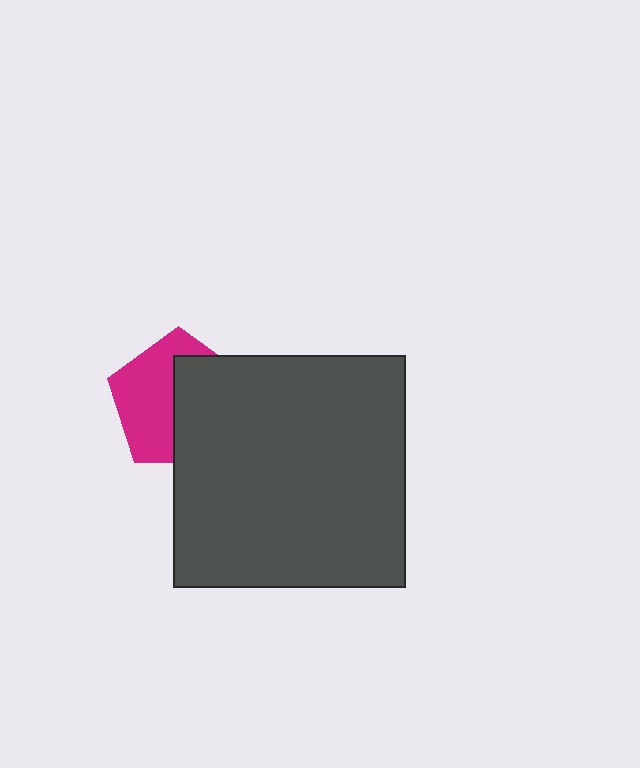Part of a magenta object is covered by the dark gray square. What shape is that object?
It is a pentagon.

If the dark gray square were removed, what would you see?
You would see the complete magenta pentagon.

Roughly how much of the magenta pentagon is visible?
About half of it is visible (roughly 50%).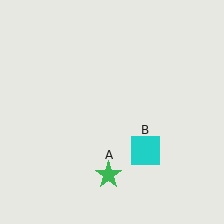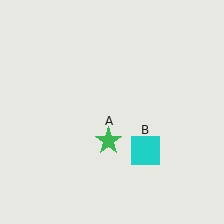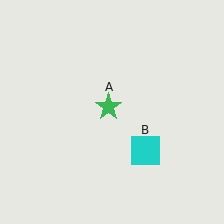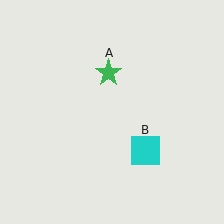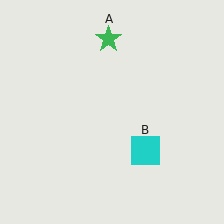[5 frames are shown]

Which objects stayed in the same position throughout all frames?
Cyan square (object B) remained stationary.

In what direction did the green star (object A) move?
The green star (object A) moved up.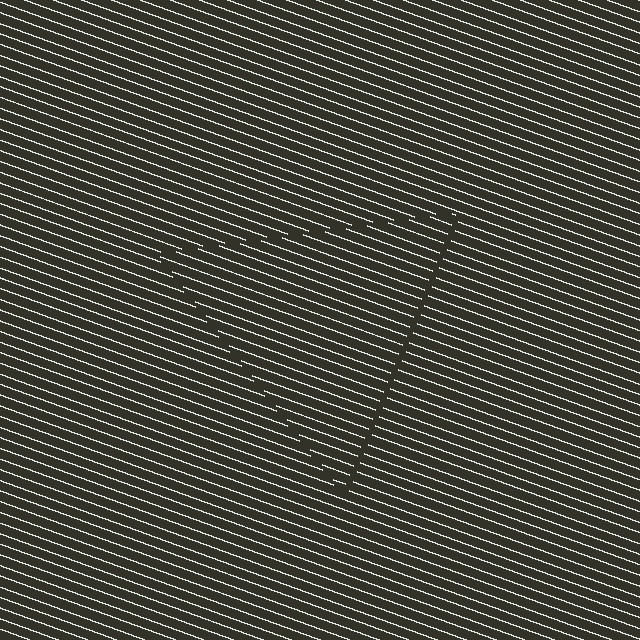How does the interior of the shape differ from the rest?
The interior of the shape contains the same grating, shifted by half a period — the contour is defined by the phase discontinuity where line-ends from the inner and outer gratings abut.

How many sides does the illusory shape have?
3 sides — the line-ends trace a triangle.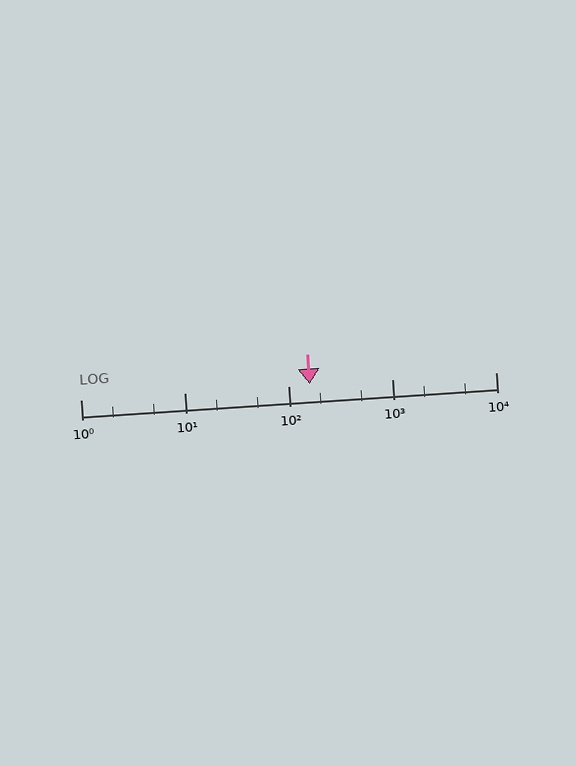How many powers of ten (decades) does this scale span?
The scale spans 4 decades, from 1 to 10000.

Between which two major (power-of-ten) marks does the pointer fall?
The pointer is between 100 and 1000.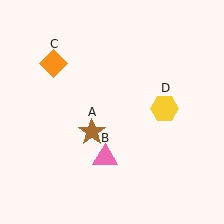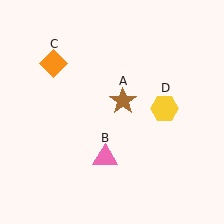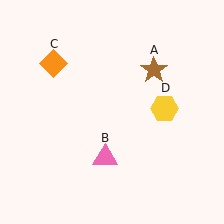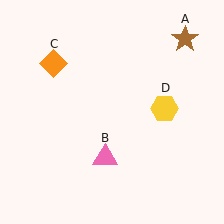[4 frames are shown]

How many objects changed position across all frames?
1 object changed position: brown star (object A).